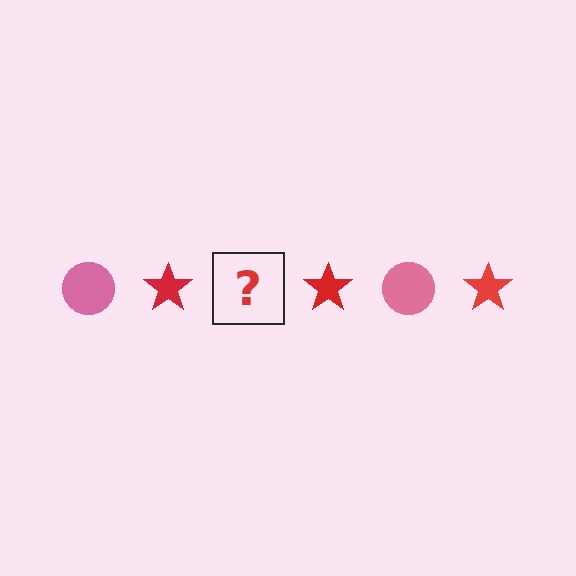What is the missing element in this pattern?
The missing element is a pink circle.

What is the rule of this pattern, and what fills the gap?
The rule is that the pattern alternates between pink circle and red star. The gap should be filled with a pink circle.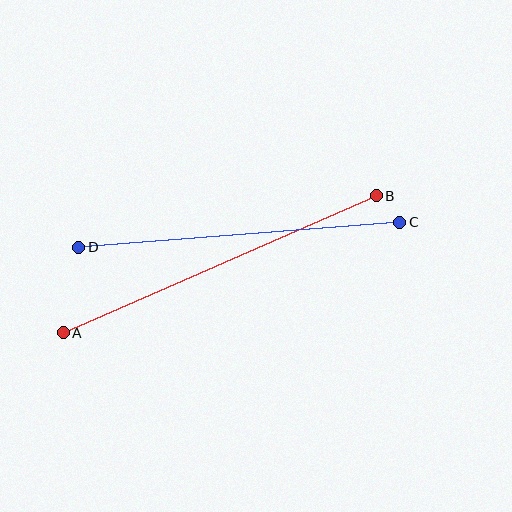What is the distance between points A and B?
The distance is approximately 342 pixels.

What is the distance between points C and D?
The distance is approximately 322 pixels.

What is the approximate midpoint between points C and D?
The midpoint is at approximately (239, 235) pixels.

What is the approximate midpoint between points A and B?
The midpoint is at approximately (220, 264) pixels.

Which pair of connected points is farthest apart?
Points A and B are farthest apart.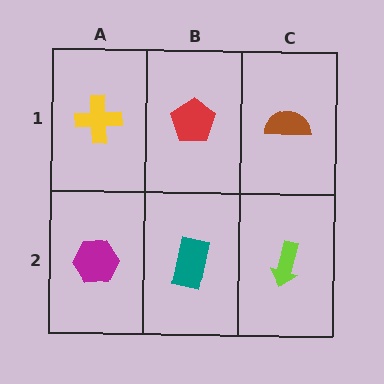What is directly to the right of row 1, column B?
A brown semicircle.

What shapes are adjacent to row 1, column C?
A lime arrow (row 2, column C), a red pentagon (row 1, column B).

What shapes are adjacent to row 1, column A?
A magenta hexagon (row 2, column A), a red pentagon (row 1, column B).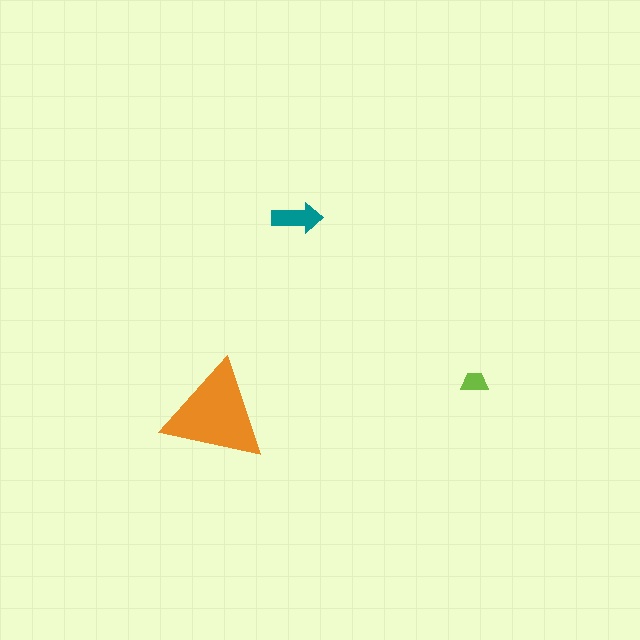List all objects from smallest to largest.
The lime trapezoid, the teal arrow, the orange triangle.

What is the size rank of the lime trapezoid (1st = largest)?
3rd.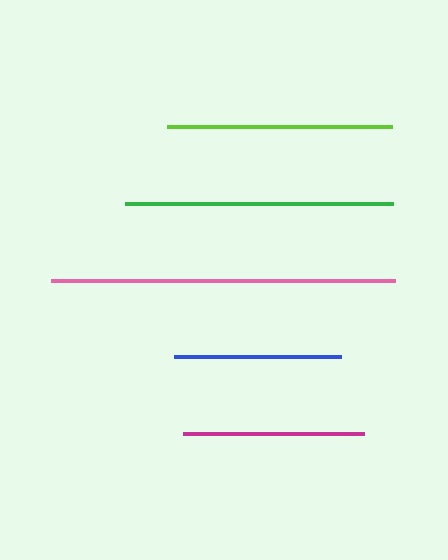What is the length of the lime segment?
The lime segment is approximately 224 pixels long.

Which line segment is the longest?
The pink line is the longest at approximately 345 pixels.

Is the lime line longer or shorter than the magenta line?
The lime line is longer than the magenta line.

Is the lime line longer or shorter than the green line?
The green line is longer than the lime line.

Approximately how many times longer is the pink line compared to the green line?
The pink line is approximately 1.3 times the length of the green line.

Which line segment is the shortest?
The blue line is the shortest at approximately 167 pixels.